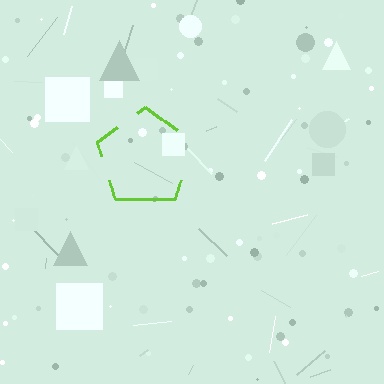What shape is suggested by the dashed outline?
The dashed outline suggests a pentagon.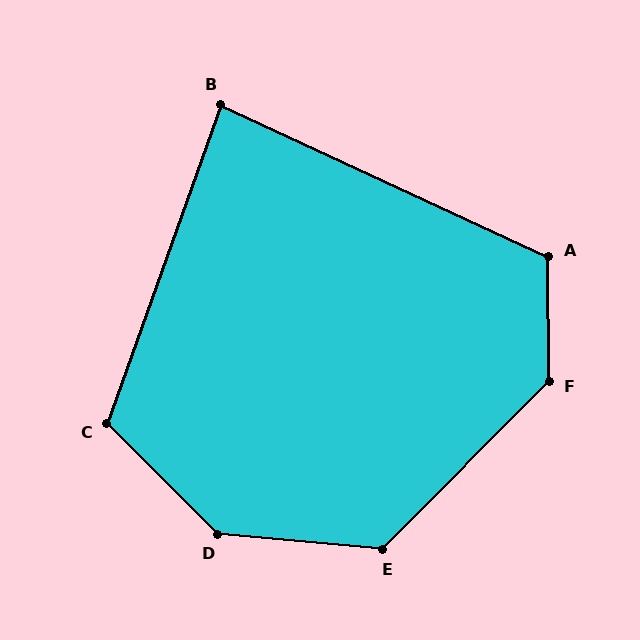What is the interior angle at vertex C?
Approximately 115 degrees (obtuse).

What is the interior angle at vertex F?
Approximately 135 degrees (obtuse).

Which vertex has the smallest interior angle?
B, at approximately 85 degrees.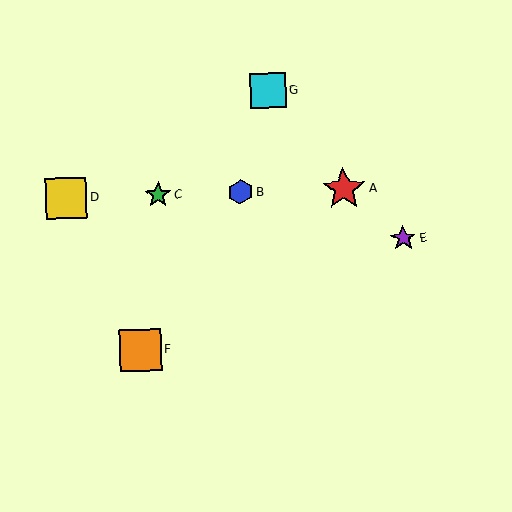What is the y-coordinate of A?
Object A is at y≈189.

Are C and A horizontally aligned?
Yes, both are at y≈195.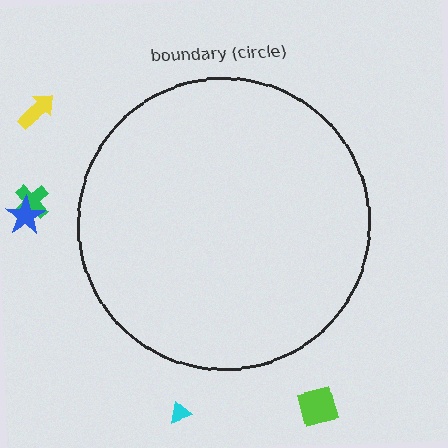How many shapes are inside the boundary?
0 inside, 5 outside.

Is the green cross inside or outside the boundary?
Outside.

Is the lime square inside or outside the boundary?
Outside.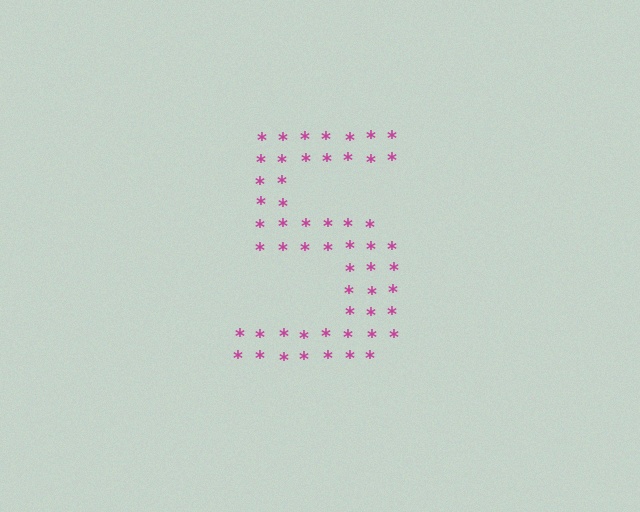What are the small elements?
The small elements are asterisks.